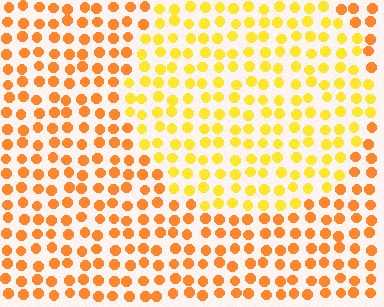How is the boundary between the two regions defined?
The boundary is defined purely by a slight shift in hue (about 28 degrees). Spacing, size, and orientation are identical on both sides.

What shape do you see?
I see a circle.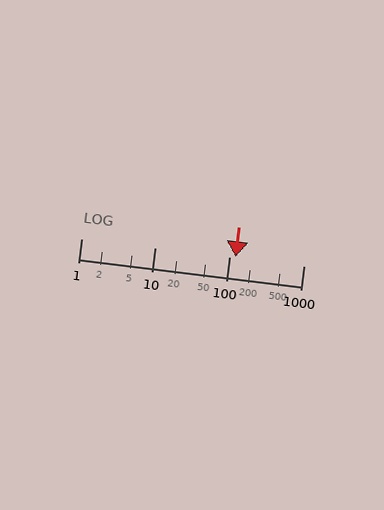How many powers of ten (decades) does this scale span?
The scale spans 3 decades, from 1 to 1000.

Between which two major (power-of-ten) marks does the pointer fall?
The pointer is between 100 and 1000.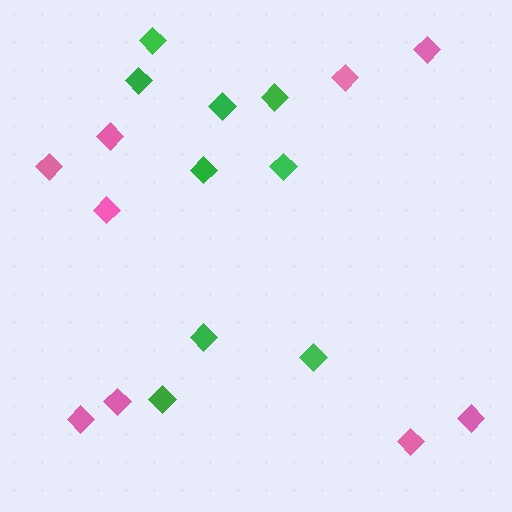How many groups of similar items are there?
There are 2 groups: one group of green diamonds (9) and one group of pink diamonds (9).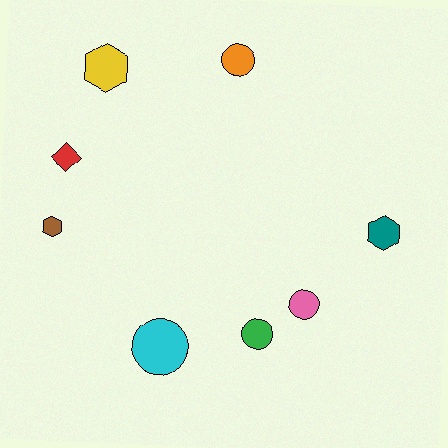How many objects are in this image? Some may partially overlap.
There are 8 objects.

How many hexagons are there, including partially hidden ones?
There are 3 hexagons.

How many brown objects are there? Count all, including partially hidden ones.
There is 1 brown object.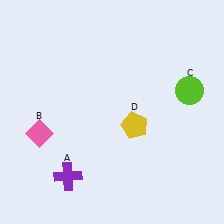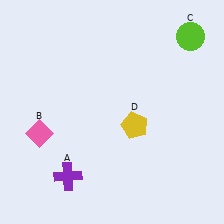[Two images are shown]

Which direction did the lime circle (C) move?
The lime circle (C) moved up.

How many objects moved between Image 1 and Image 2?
1 object moved between the two images.